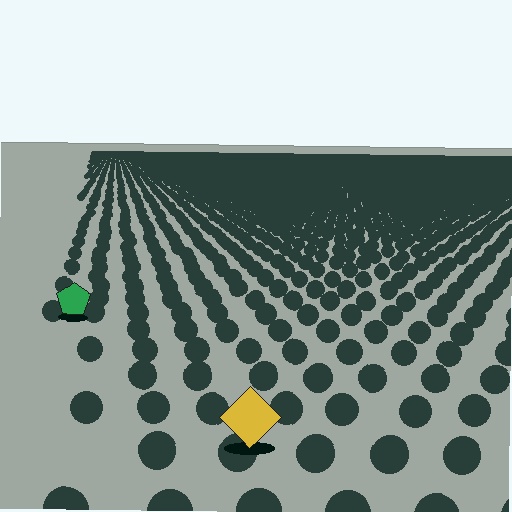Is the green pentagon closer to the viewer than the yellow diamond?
No. The yellow diamond is closer — you can tell from the texture gradient: the ground texture is coarser near it.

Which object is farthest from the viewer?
The green pentagon is farthest from the viewer. It appears smaller and the ground texture around it is denser.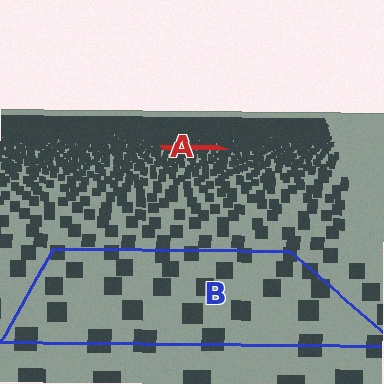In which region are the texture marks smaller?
The texture marks are smaller in region A, because it is farther away.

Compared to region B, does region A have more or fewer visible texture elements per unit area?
Region A has more texture elements per unit area — they are packed more densely because it is farther away.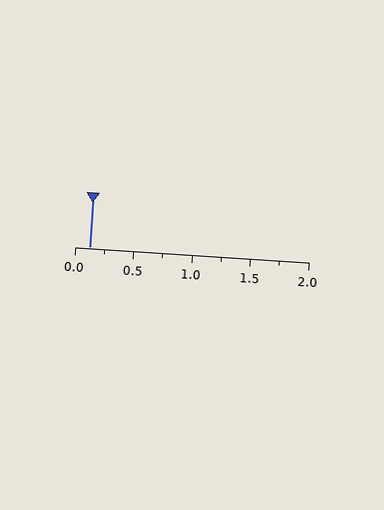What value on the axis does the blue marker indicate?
The marker indicates approximately 0.12.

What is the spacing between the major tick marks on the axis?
The major ticks are spaced 0.5 apart.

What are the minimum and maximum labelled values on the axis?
The axis runs from 0.0 to 2.0.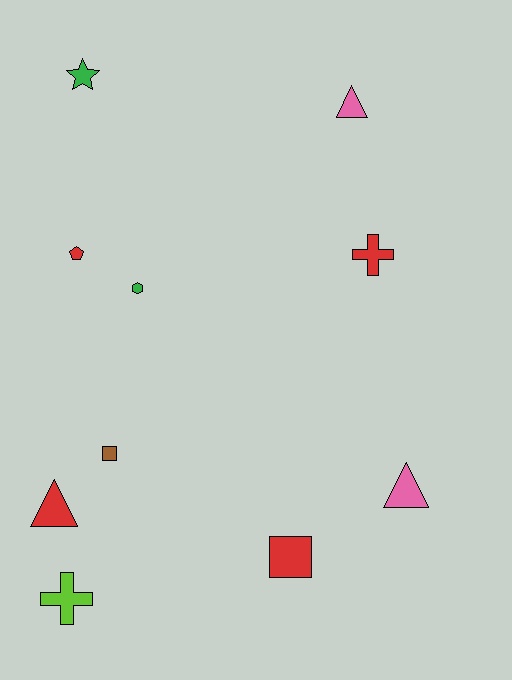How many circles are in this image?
There are no circles.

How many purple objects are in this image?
There are no purple objects.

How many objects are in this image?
There are 10 objects.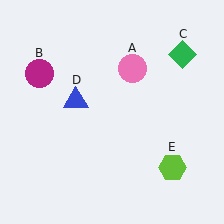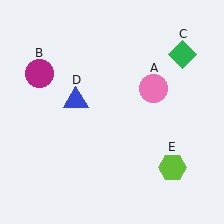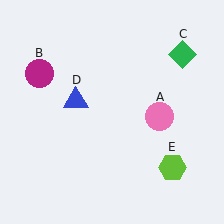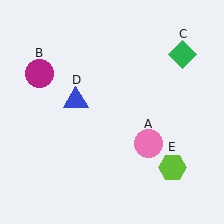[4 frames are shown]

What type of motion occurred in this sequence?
The pink circle (object A) rotated clockwise around the center of the scene.